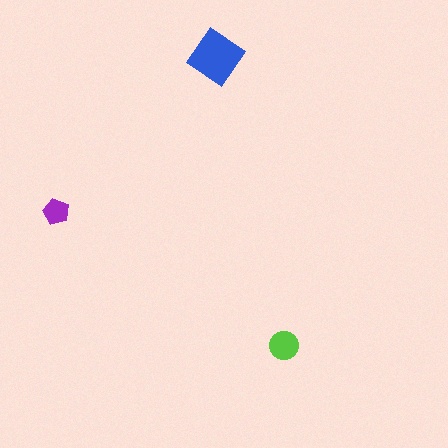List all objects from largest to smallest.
The blue diamond, the lime circle, the purple pentagon.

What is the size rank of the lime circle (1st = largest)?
2nd.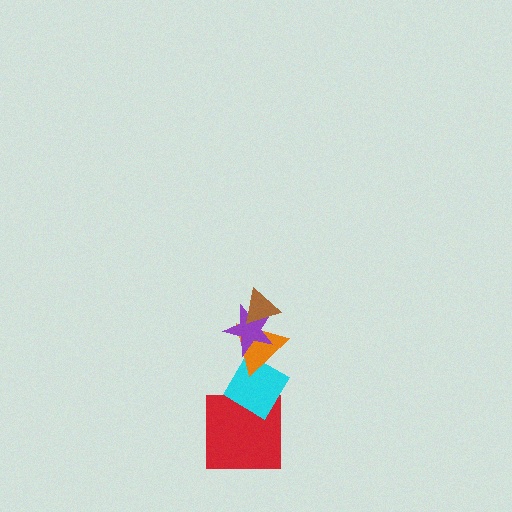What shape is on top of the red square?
The cyan diamond is on top of the red square.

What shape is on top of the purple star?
The brown triangle is on top of the purple star.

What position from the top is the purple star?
The purple star is 2nd from the top.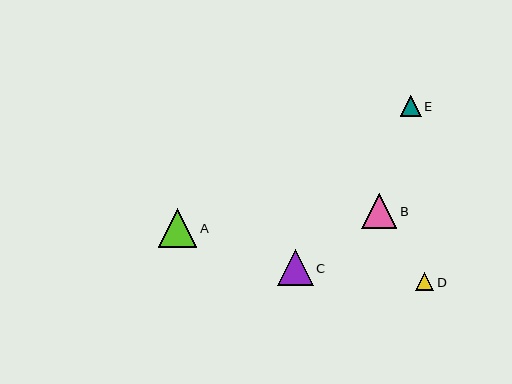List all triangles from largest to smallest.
From largest to smallest: A, C, B, E, D.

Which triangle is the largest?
Triangle A is the largest with a size of approximately 38 pixels.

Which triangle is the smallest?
Triangle D is the smallest with a size of approximately 18 pixels.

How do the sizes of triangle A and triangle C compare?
Triangle A and triangle C are approximately the same size.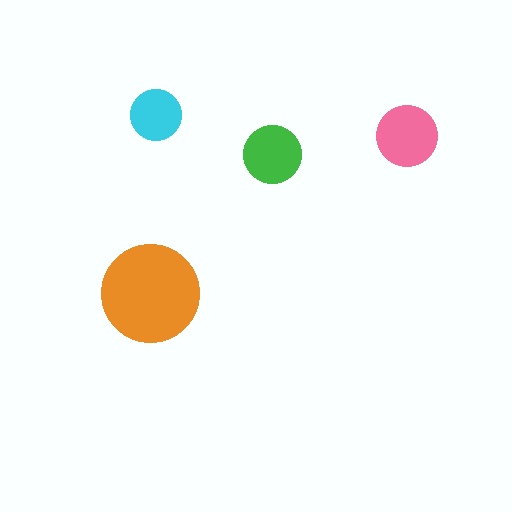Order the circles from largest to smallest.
the orange one, the pink one, the green one, the cyan one.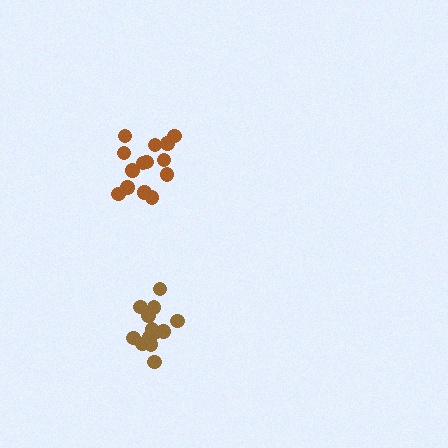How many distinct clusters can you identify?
There are 2 distinct clusters.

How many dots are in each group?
Group 1: 13 dots, Group 2: 14 dots (27 total).